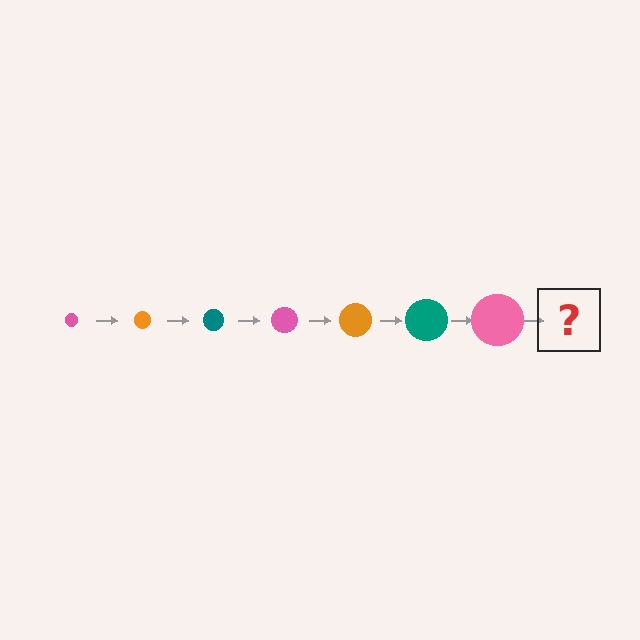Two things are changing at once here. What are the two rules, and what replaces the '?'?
The two rules are that the circle grows larger each step and the color cycles through pink, orange, and teal. The '?' should be an orange circle, larger than the previous one.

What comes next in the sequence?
The next element should be an orange circle, larger than the previous one.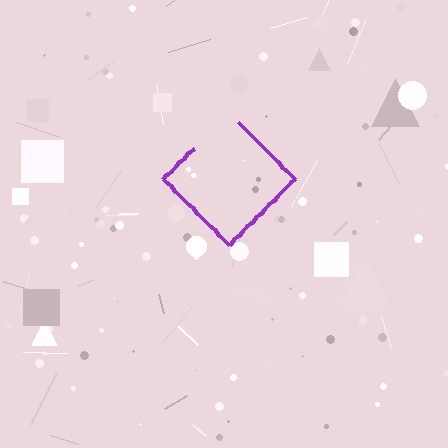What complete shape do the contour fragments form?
The contour fragments form a diamond.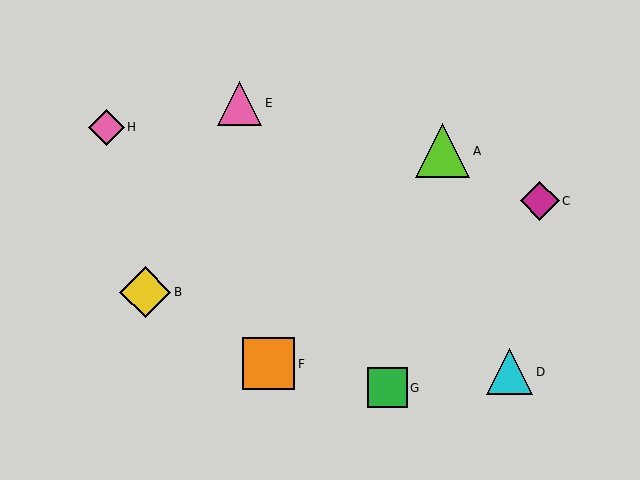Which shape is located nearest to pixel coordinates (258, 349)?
The orange square (labeled F) at (269, 364) is nearest to that location.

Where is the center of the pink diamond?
The center of the pink diamond is at (106, 127).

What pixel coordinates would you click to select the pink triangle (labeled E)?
Click at (239, 103) to select the pink triangle E.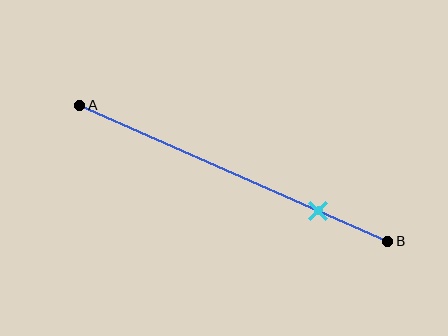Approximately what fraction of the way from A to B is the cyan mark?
The cyan mark is approximately 80% of the way from A to B.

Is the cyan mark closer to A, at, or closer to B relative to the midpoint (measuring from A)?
The cyan mark is closer to point B than the midpoint of segment AB.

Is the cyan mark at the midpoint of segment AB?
No, the mark is at about 80% from A, not at the 50% midpoint.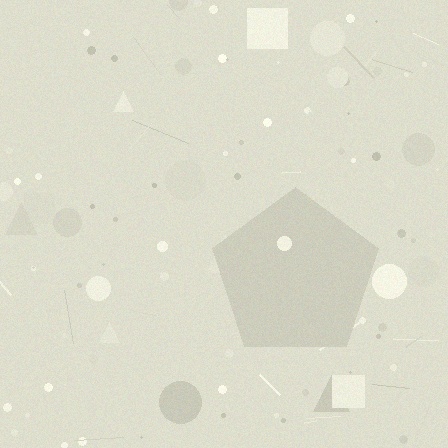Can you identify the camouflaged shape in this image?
The camouflaged shape is a pentagon.